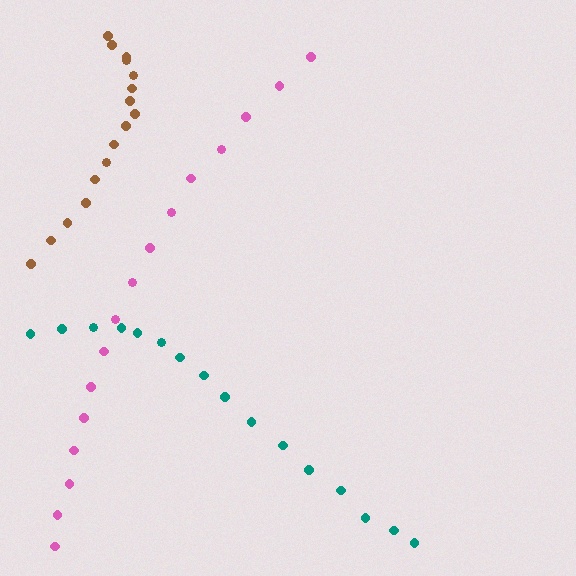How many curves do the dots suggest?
There are 3 distinct paths.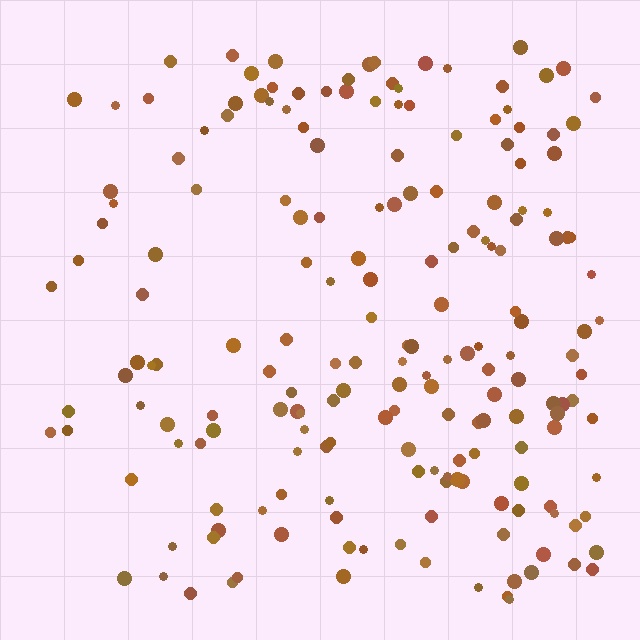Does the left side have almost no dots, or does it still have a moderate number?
Still a moderate number, just noticeably fewer than the right.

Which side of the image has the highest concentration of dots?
The right.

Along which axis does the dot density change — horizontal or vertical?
Horizontal.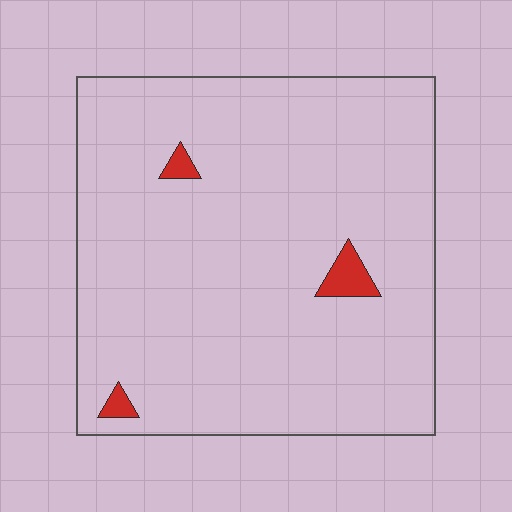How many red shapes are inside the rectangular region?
3.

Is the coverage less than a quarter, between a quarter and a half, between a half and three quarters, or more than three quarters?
Less than a quarter.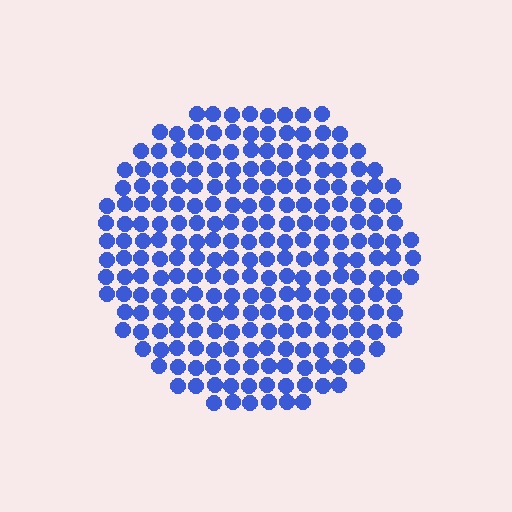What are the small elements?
The small elements are circles.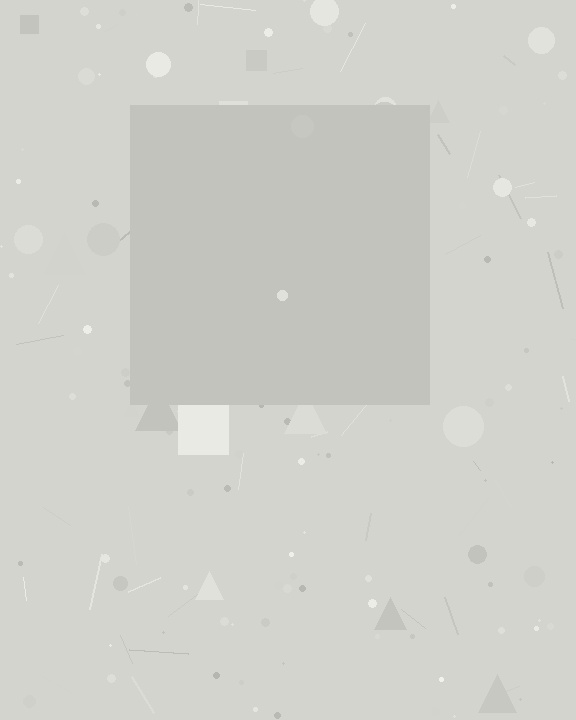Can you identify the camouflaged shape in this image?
The camouflaged shape is a square.